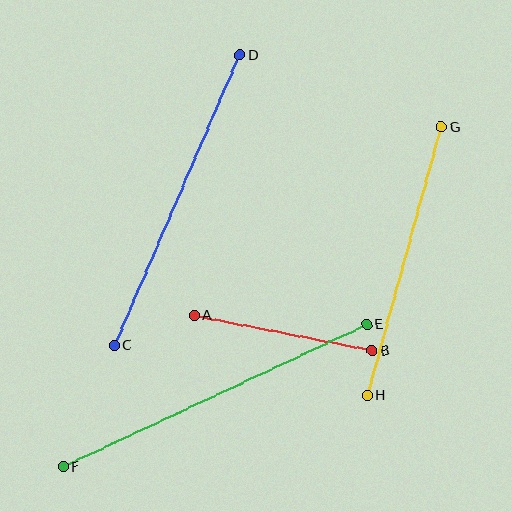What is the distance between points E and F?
The distance is approximately 335 pixels.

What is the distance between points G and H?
The distance is approximately 278 pixels.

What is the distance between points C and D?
The distance is approximately 316 pixels.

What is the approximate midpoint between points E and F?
The midpoint is at approximately (215, 395) pixels.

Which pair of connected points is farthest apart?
Points E and F are farthest apart.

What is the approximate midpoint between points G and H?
The midpoint is at approximately (404, 261) pixels.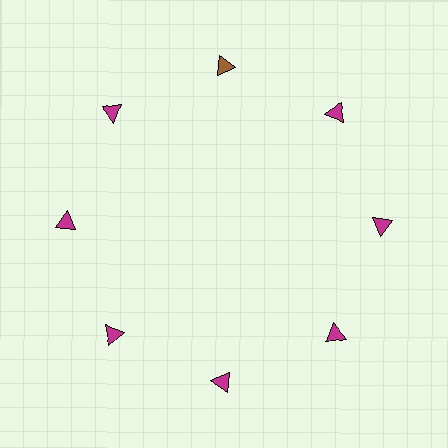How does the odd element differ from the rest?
It has a different color: brown instead of magenta.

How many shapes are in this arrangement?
There are 8 shapes arranged in a ring pattern.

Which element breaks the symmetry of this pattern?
The brown triangle at roughly the 12 o'clock position breaks the symmetry. All other shapes are magenta triangles.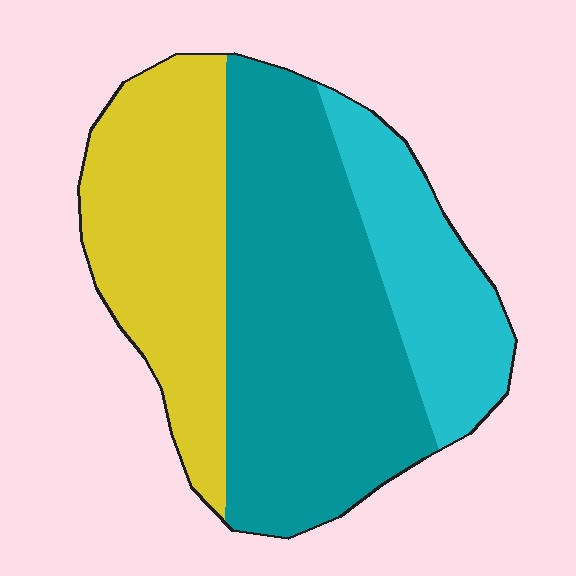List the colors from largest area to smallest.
From largest to smallest: teal, yellow, cyan.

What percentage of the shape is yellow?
Yellow takes up about one third (1/3) of the shape.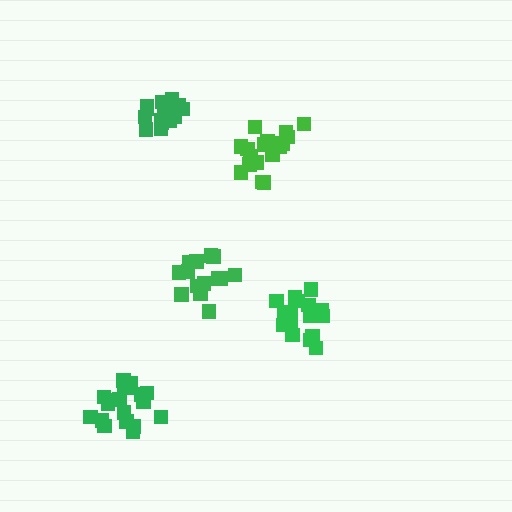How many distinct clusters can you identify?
There are 5 distinct clusters.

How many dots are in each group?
Group 1: 17 dots, Group 2: 18 dots, Group 3: 16 dots, Group 4: 16 dots, Group 5: 19 dots (86 total).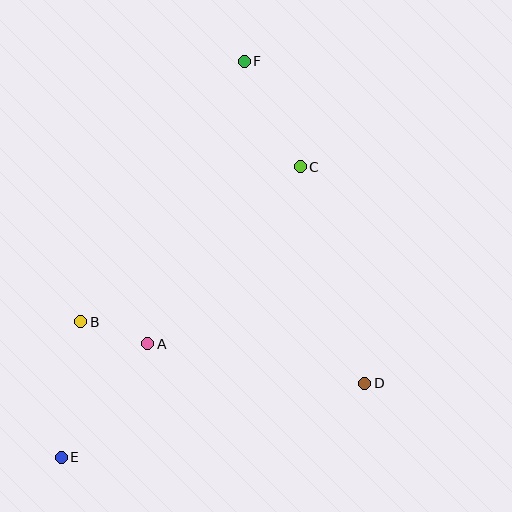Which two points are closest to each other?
Points A and B are closest to each other.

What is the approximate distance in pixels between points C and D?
The distance between C and D is approximately 226 pixels.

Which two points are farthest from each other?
Points E and F are farthest from each other.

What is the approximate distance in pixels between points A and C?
The distance between A and C is approximately 234 pixels.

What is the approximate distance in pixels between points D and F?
The distance between D and F is approximately 344 pixels.